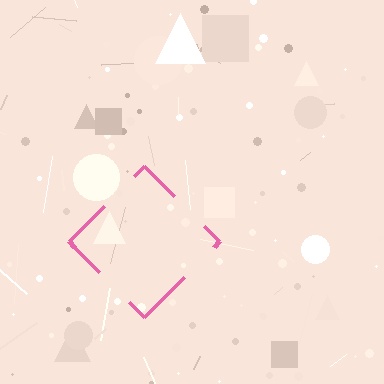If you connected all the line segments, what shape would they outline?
They would outline a diamond.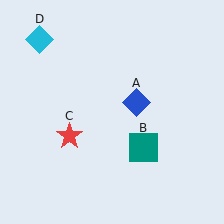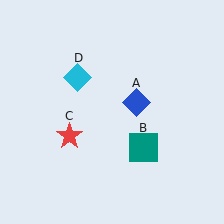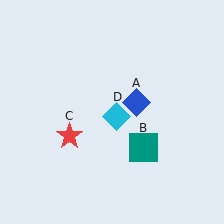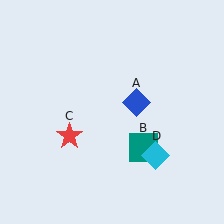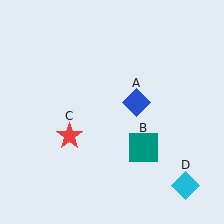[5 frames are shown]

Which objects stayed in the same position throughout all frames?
Blue diamond (object A) and teal square (object B) and red star (object C) remained stationary.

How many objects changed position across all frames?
1 object changed position: cyan diamond (object D).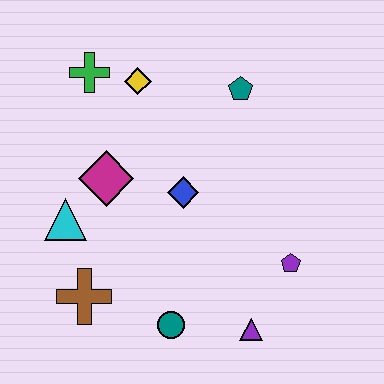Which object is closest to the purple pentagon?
The purple triangle is closest to the purple pentagon.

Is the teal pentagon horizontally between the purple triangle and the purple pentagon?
No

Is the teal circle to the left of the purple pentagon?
Yes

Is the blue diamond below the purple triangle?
No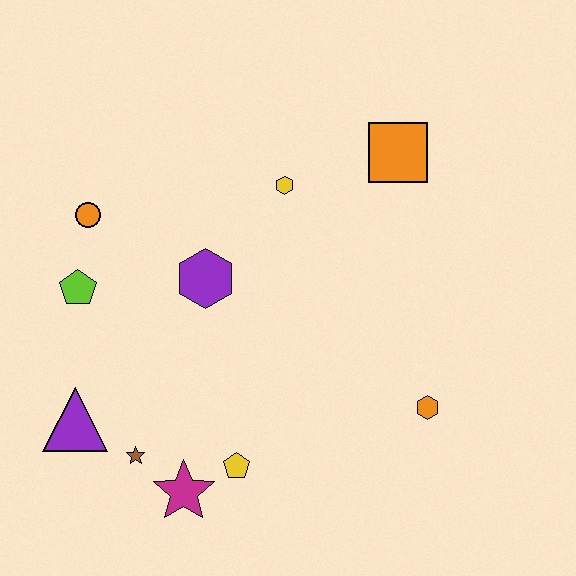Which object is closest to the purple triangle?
The brown star is closest to the purple triangle.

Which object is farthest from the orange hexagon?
The orange circle is farthest from the orange hexagon.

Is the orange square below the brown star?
No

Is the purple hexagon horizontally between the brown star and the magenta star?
No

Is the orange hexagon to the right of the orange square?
Yes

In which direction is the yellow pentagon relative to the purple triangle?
The yellow pentagon is to the right of the purple triangle.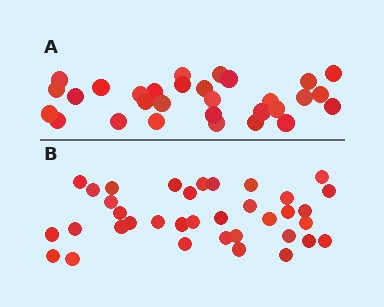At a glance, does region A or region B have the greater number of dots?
Region B (the bottom region) has more dots.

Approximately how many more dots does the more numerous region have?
Region B has about 6 more dots than region A.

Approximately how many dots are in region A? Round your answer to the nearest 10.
About 30 dots.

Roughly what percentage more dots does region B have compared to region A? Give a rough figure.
About 20% more.